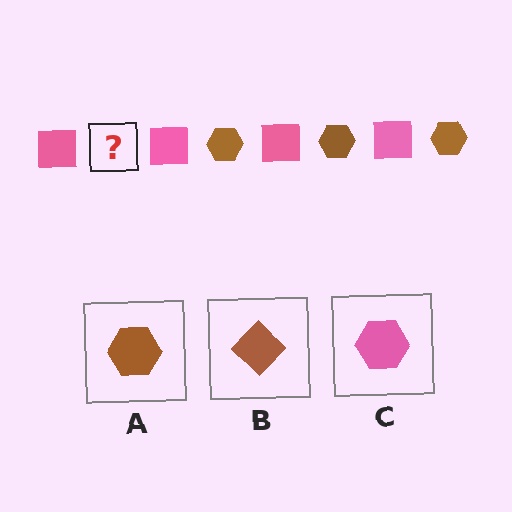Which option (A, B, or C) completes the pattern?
A.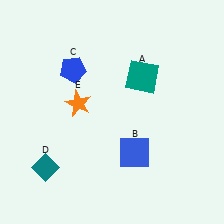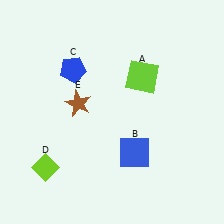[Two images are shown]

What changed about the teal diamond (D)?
In Image 1, D is teal. In Image 2, it changed to lime.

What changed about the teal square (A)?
In Image 1, A is teal. In Image 2, it changed to lime.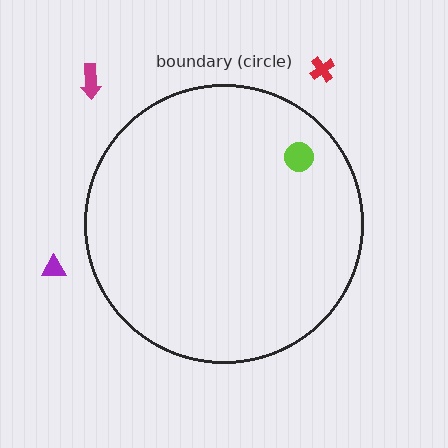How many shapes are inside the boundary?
1 inside, 3 outside.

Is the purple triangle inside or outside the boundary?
Outside.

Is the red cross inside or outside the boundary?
Outside.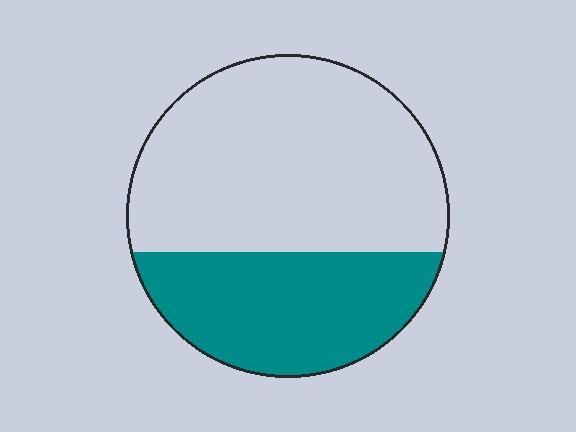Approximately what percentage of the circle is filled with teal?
Approximately 35%.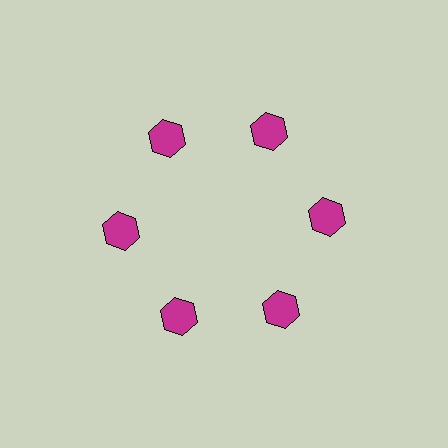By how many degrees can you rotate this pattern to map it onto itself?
The pattern maps onto itself every 60 degrees of rotation.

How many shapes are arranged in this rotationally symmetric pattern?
There are 6 shapes, arranged in 6 groups of 1.